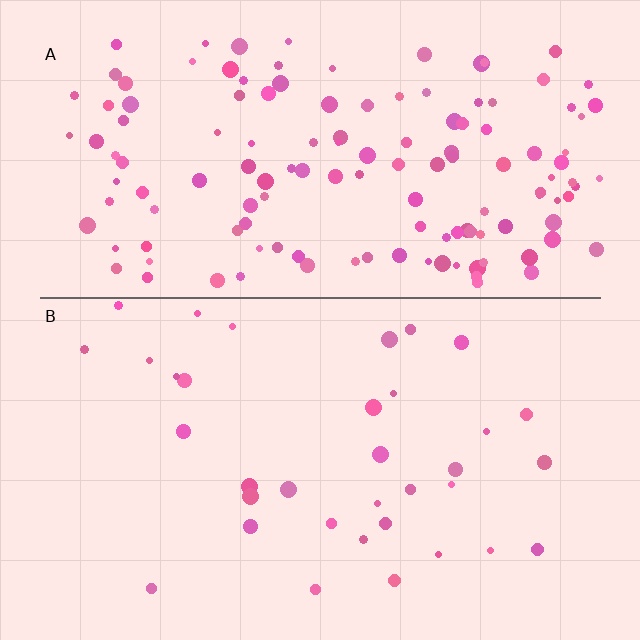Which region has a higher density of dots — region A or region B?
A (the top).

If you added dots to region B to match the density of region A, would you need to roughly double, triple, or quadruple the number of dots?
Approximately quadruple.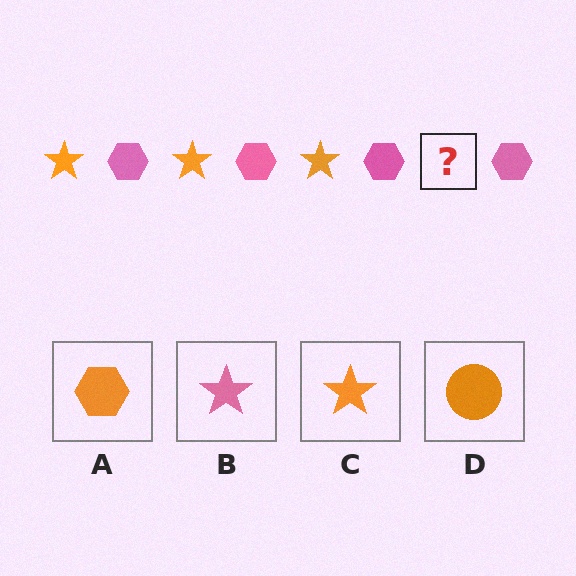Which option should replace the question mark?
Option C.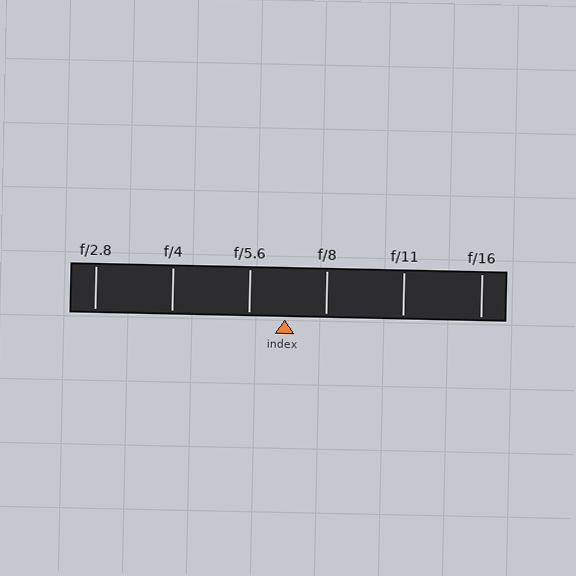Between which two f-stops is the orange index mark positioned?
The index mark is between f/5.6 and f/8.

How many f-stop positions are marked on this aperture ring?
There are 6 f-stop positions marked.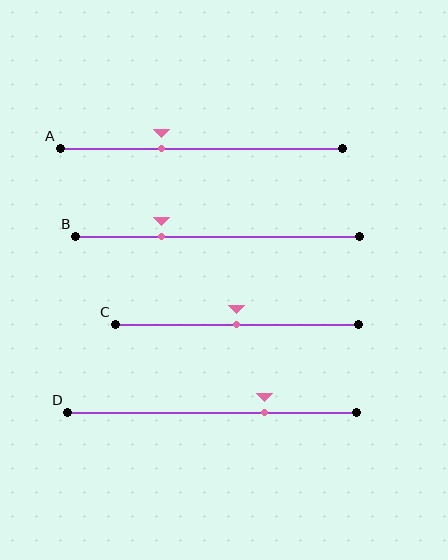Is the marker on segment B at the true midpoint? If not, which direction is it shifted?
No, the marker on segment B is shifted to the left by about 20% of the segment length.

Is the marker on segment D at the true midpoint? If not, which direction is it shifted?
No, the marker on segment D is shifted to the right by about 18% of the segment length.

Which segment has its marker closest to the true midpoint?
Segment C has its marker closest to the true midpoint.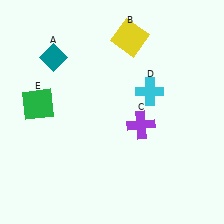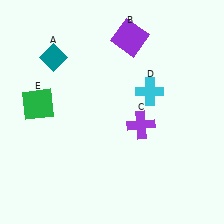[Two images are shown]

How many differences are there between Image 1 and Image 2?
There is 1 difference between the two images.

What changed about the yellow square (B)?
In Image 1, B is yellow. In Image 2, it changed to purple.